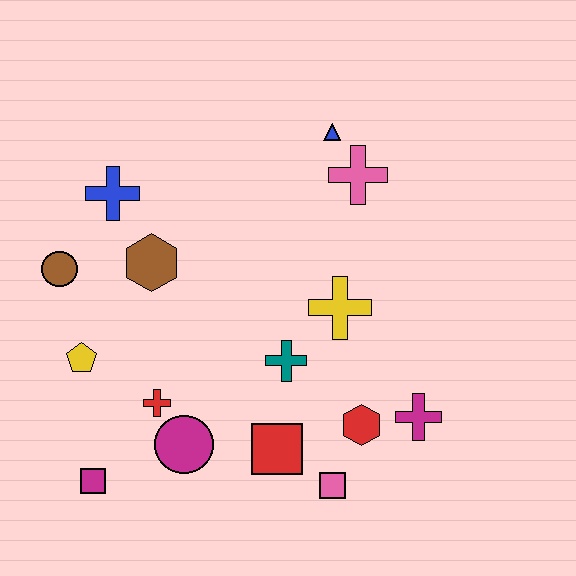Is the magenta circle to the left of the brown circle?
No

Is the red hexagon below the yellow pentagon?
Yes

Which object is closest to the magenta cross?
The red hexagon is closest to the magenta cross.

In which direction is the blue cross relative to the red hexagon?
The blue cross is to the left of the red hexagon.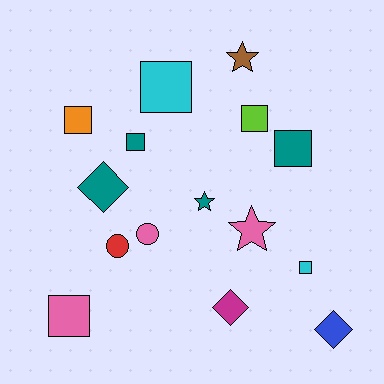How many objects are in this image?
There are 15 objects.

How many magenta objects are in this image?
There is 1 magenta object.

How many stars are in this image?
There are 3 stars.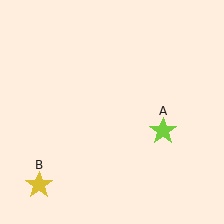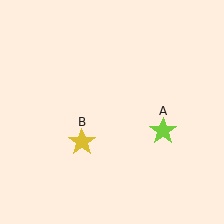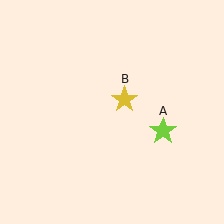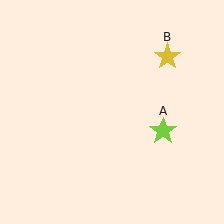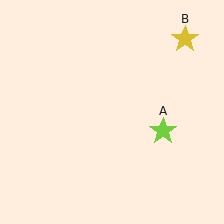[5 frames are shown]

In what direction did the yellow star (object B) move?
The yellow star (object B) moved up and to the right.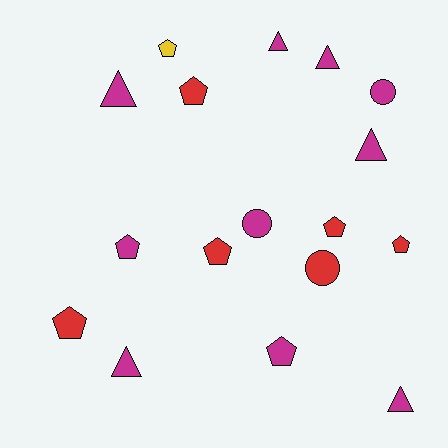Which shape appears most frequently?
Pentagon, with 8 objects.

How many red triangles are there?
There are no red triangles.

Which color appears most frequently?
Magenta, with 10 objects.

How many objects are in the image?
There are 17 objects.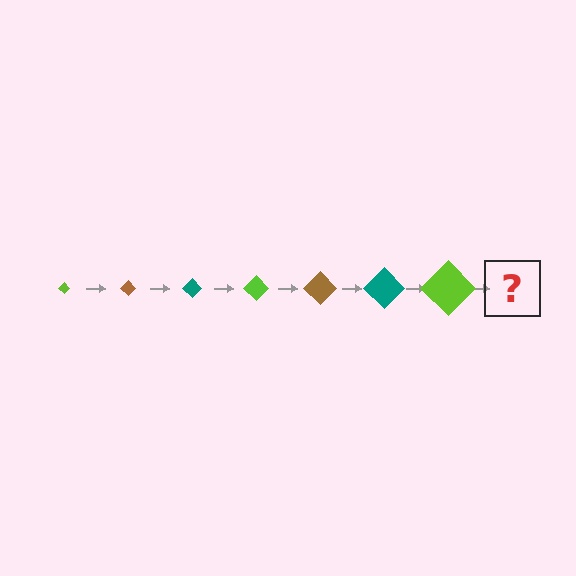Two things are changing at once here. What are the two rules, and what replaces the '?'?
The two rules are that the diamond grows larger each step and the color cycles through lime, brown, and teal. The '?' should be a brown diamond, larger than the previous one.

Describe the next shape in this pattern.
It should be a brown diamond, larger than the previous one.